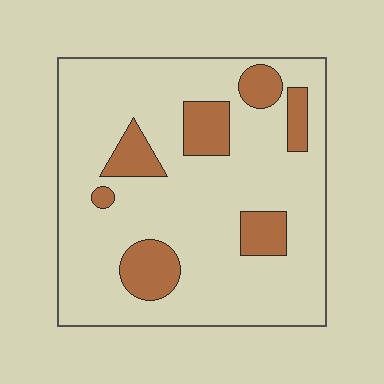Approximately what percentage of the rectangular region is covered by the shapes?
Approximately 20%.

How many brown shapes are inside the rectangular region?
7.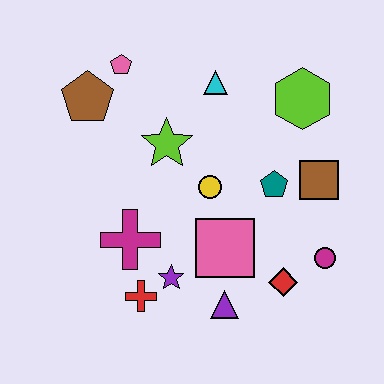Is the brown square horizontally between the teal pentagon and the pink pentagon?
No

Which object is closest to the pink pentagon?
The brown pentagon is closest to the pink pentagon.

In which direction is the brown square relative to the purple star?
The brown square is to the right of the purple star.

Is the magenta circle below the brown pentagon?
Yes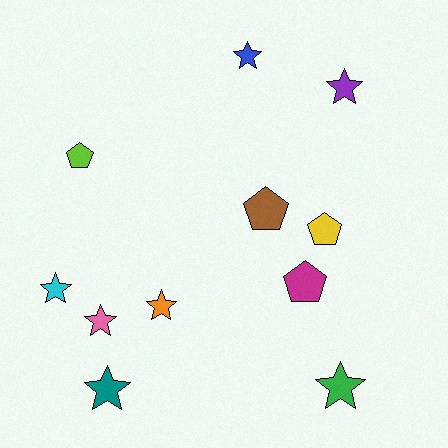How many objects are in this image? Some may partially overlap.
There are 11 objects.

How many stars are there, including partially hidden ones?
There are 7 stars.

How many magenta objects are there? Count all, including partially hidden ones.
There is 1 magenta object.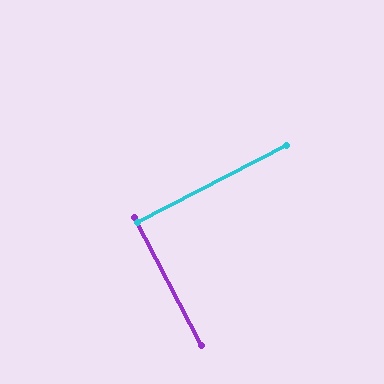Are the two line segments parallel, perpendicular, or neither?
Perpendicular — they meet at approximately 90°.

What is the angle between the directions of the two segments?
Approximately 90 degrees.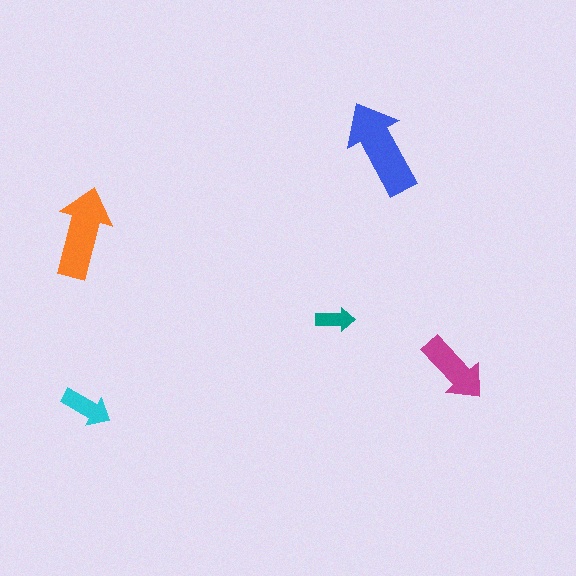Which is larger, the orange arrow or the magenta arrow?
The orange one.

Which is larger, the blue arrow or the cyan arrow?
The blue one.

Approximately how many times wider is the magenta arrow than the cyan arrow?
About 1.5 times wider.